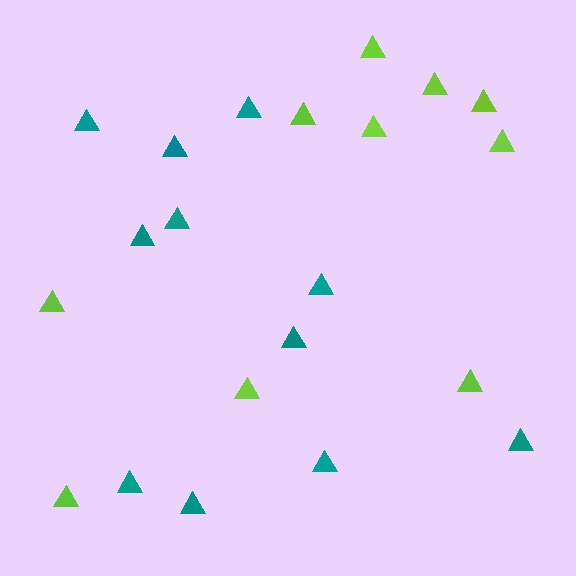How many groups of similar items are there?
There are 2 groups: one group of teal triangles (11) and one group of lime triangles (10).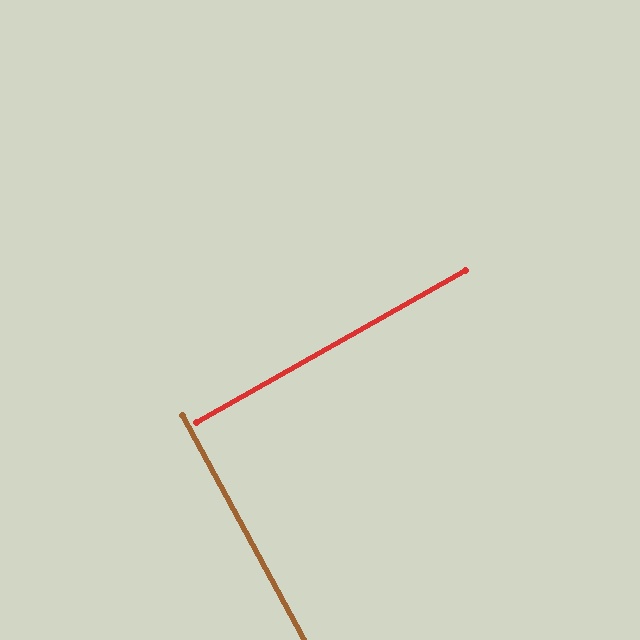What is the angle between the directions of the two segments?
Approximately 89 degrees.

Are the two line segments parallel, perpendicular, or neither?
Perpendicular — they meet at approximately 89°.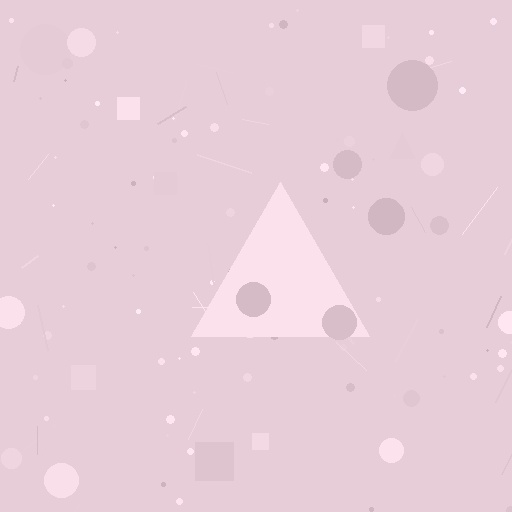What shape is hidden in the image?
A triangle is hidden in the image.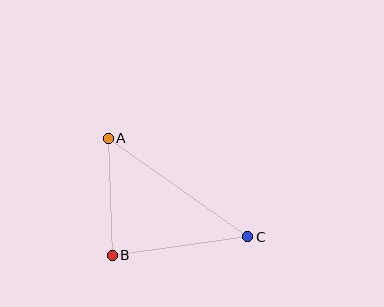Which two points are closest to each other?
Points A and B are closest to each other.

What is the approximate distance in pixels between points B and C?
The distance between B and C is approximately 137 pixels.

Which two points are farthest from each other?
Points A and C are farthest from each other.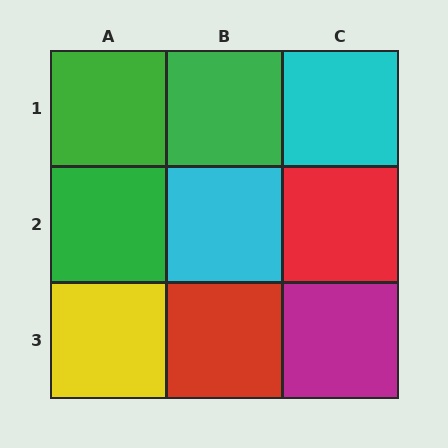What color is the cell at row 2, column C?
Red.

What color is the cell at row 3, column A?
Yellow.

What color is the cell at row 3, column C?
Magenta.